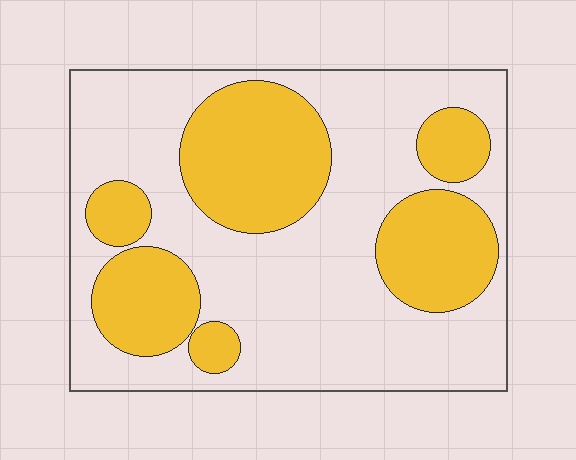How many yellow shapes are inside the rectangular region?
6.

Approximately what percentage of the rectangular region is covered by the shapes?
Approximately 35%.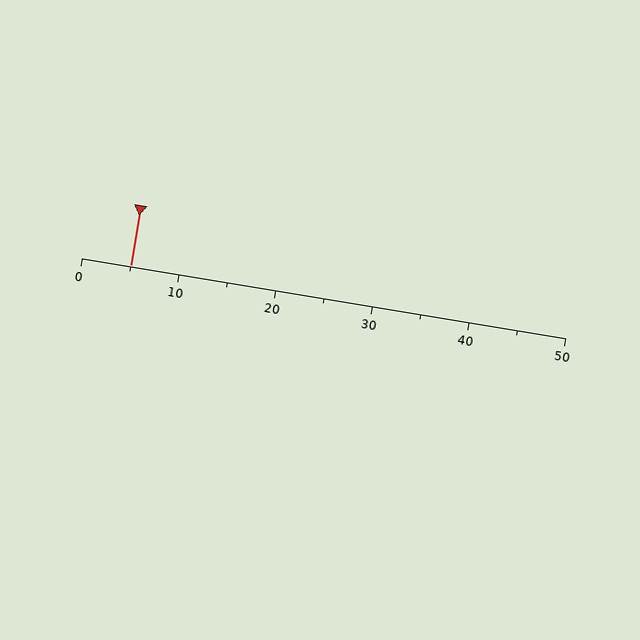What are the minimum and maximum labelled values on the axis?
The axis runs from 0 to 50.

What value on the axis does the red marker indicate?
The marker indicates approximately 5.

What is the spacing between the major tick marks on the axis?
The major ticks are spaced 10 apart.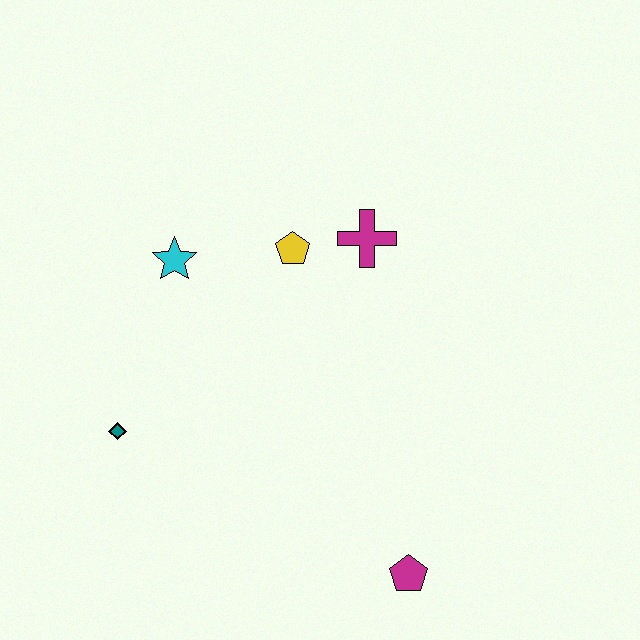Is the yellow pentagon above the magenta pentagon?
Yes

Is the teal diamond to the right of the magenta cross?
No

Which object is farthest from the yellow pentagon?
The magenta pentagon is farthest from the yellow pentagon.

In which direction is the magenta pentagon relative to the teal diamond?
The magenta pentagon is to the right of the teal diamond.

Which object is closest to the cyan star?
The yellow pentagon is closest to the cyan star.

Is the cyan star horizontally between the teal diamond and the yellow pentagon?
Yes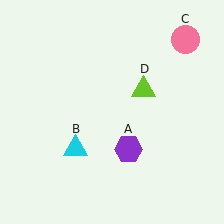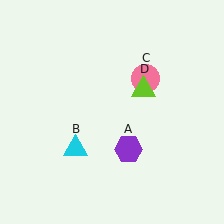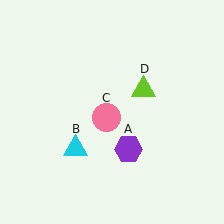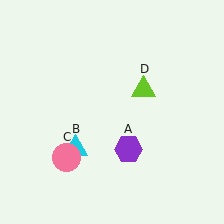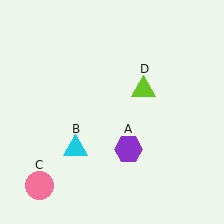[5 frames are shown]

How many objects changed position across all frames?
1 object changed position: pink circle (object C).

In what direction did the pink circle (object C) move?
The pink circle (object C) moved down and to the left.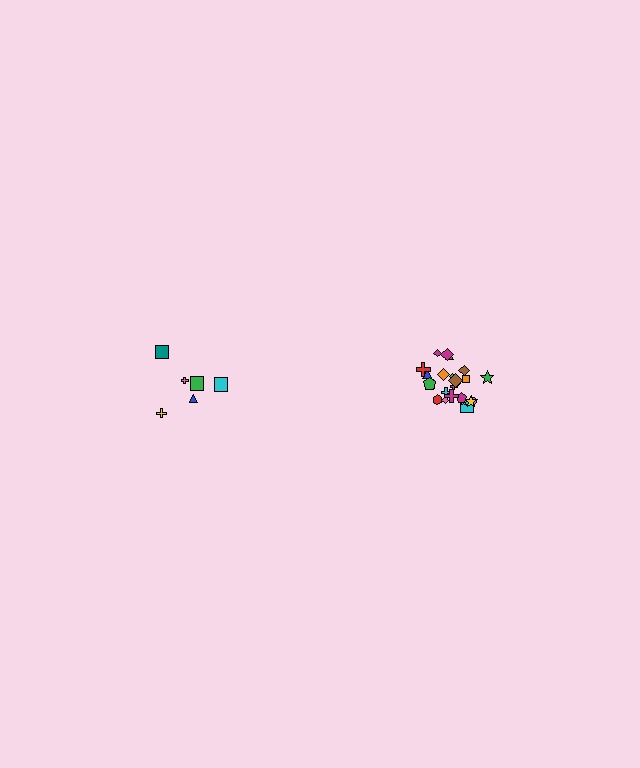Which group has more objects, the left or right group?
The right group.